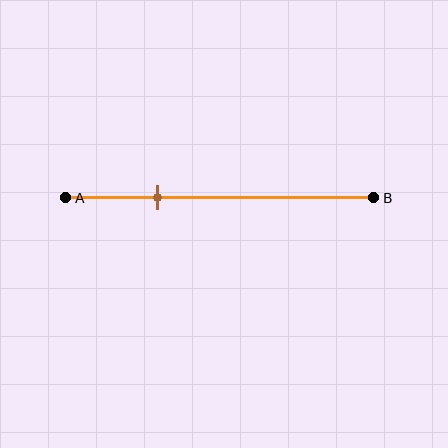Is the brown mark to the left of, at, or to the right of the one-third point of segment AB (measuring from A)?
The brown mark is to the left of the one-third point of segment AB.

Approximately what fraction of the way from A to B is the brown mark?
The brown mark is approximately 30% of the way from A to B.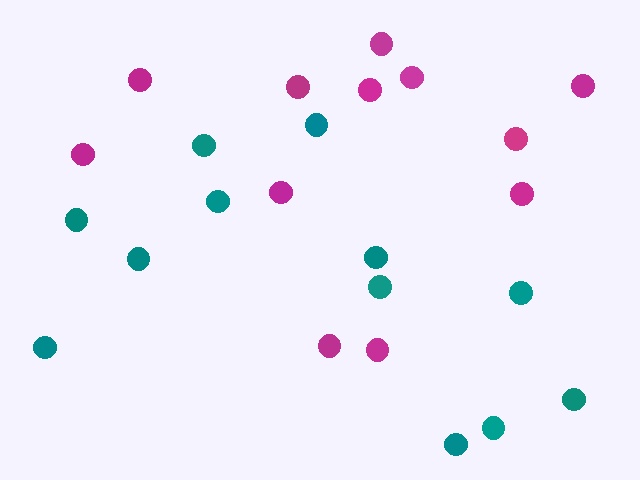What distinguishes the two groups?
There are 2 groups: one group of magenta circles (12) and one group of teal circles (12).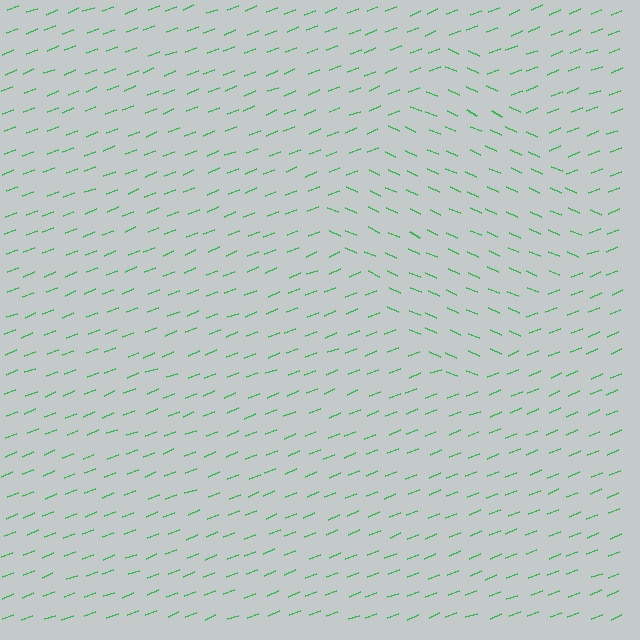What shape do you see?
I see a diamond.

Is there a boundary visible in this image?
Yes, there is a texture boundary formed by a change in line orientation.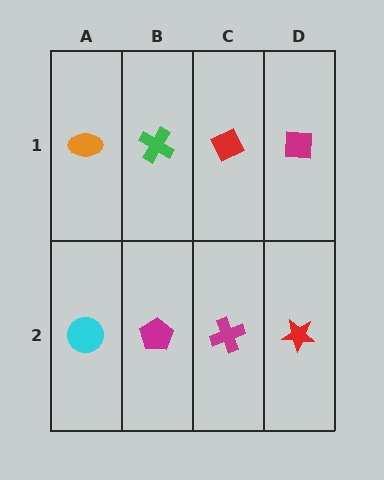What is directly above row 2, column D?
A magenta square.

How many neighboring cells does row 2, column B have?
3.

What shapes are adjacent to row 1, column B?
A magenta pentagon (row 2, column B), an orange ellipse (row 1, column A), a red diamond (row 1, column C).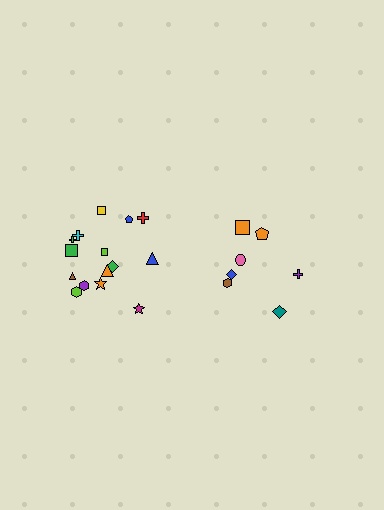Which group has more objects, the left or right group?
The left group.